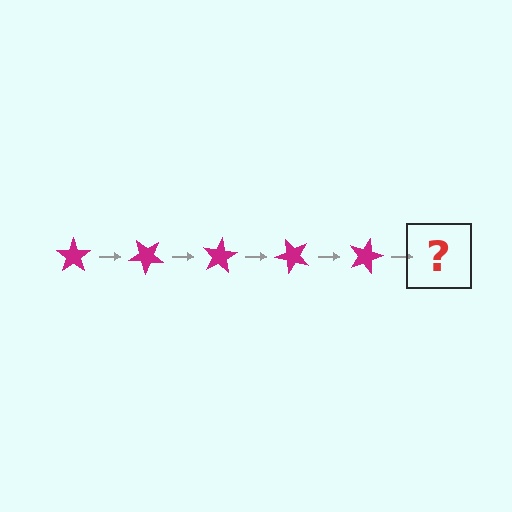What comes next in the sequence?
The next element should be a magenta star rotated 200 degrees.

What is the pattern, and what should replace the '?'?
The pattern is that the star rotates 40 degrees each step. The '?' should be a magenta star rotated 200 degrees.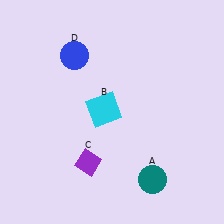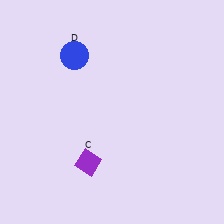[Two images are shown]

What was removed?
The cyan square (B), the teal circle (A) were removed in Image 2.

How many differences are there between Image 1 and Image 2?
There are 2 differences between the two images.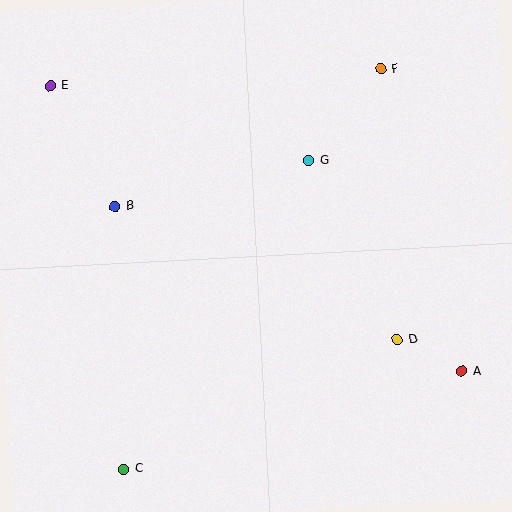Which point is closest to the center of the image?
Point G at (309, 161) is closest to the center.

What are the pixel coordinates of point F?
Point F is at (381, 69).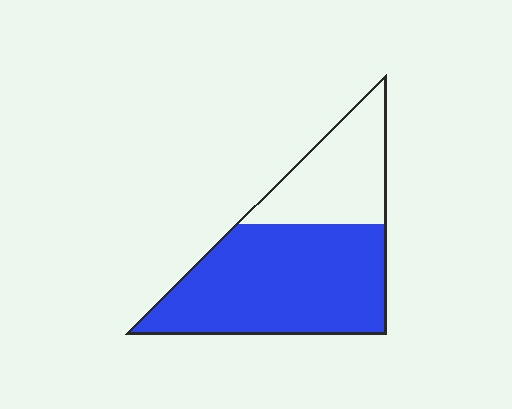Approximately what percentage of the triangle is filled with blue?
Approximately 65%.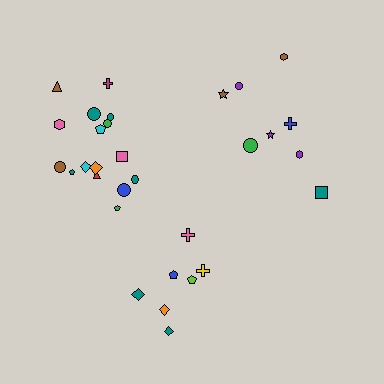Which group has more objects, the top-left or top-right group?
The top-left group.